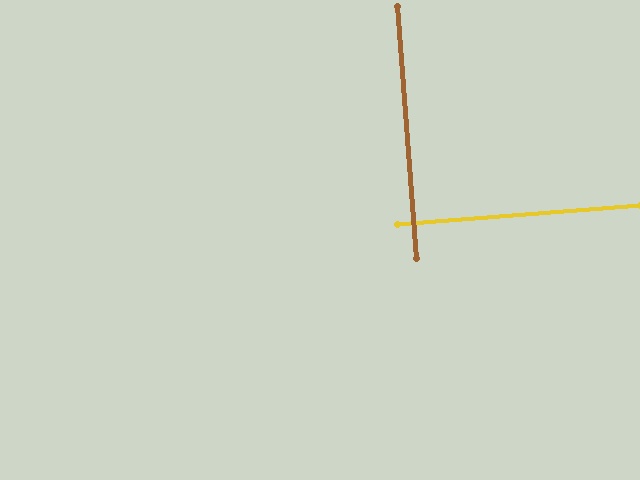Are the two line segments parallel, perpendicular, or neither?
Perpendicular — they meet at approximately 90°.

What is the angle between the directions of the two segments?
Approximately 90 degrees.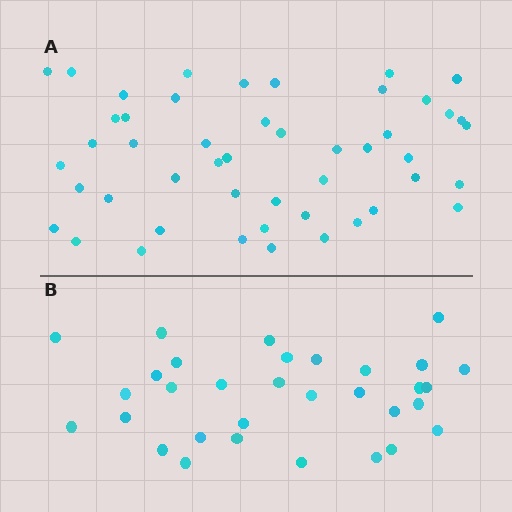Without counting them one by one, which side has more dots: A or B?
Region A (the top region) has more dots.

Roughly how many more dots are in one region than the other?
Region A has approximately 15 more dots than region B.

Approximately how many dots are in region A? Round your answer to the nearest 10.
About 50 dots. (The exact count is 48, which rounds to 50.)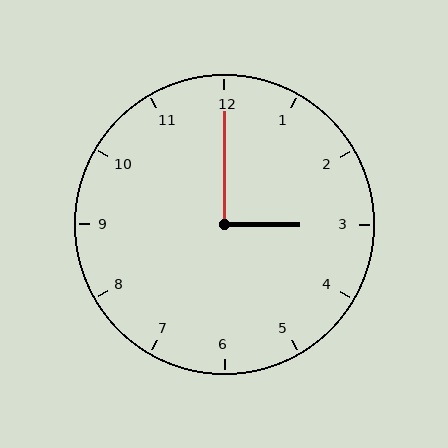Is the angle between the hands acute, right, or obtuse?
It is right.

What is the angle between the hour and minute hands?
Approximately 90 degrees.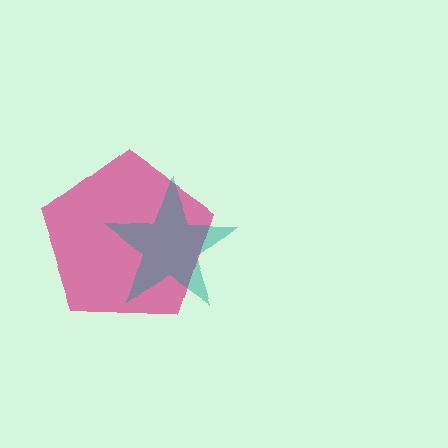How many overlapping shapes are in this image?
There are 2 overlapping shapes in the image.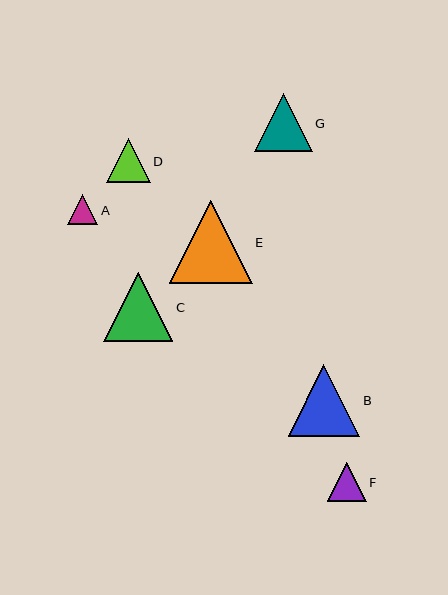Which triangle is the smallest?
Triangle A is the smallest with a size of approximately 30 pixels.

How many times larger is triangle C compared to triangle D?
Triangle C is approximately 1.6 times the size of triangle D.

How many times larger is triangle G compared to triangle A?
Triangle G is approximately 1.9 times the size of triangle A.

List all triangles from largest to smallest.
From largest to smallest: E, B, C, G, D, F, A.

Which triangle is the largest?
Triangle E is the largest with a size of approximately 83 pixels.